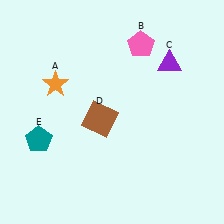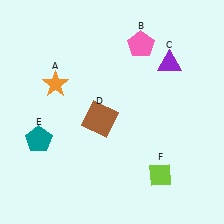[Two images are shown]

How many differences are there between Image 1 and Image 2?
There is 1 difference between the two images.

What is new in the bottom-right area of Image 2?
A lime diamond (F) was added in the bottom-right area of Image 2.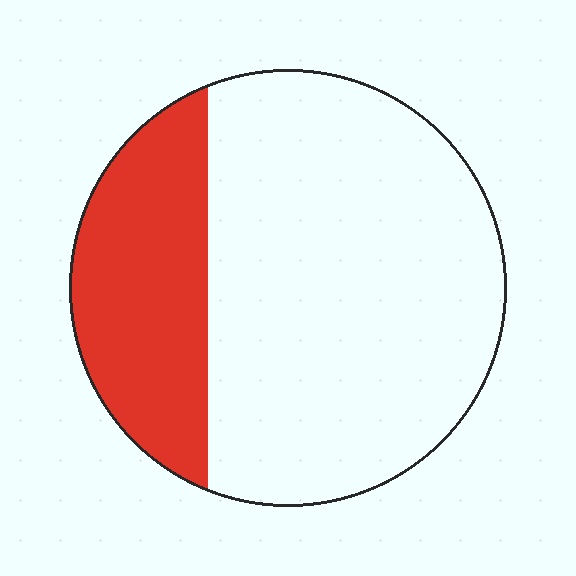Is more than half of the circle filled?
No.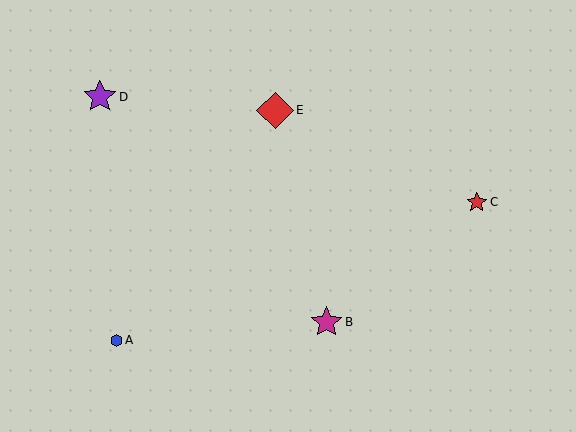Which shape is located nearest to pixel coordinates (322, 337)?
The magenta star (labeled B) at (326, 322) is nearest to that location.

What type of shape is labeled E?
Shape E is a red diamond.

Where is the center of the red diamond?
The center of the red diamond is at (275, 110).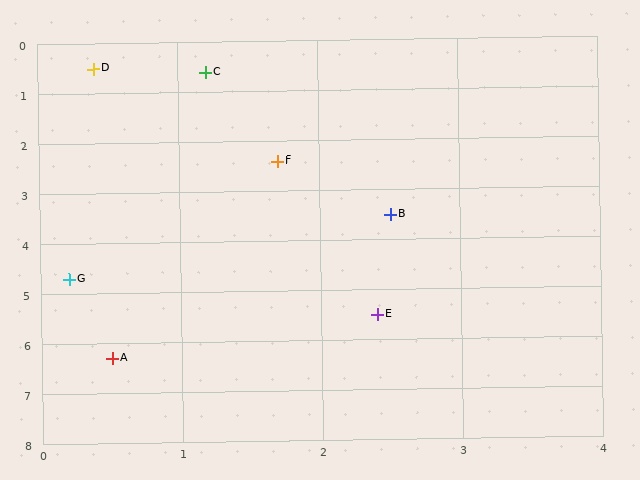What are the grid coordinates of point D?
Point D is at approximately (0.4, 0.5).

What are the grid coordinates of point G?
Point G is at approximately (0.2, 4.7).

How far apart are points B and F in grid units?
Points B and F are about 1.4 grid units apart.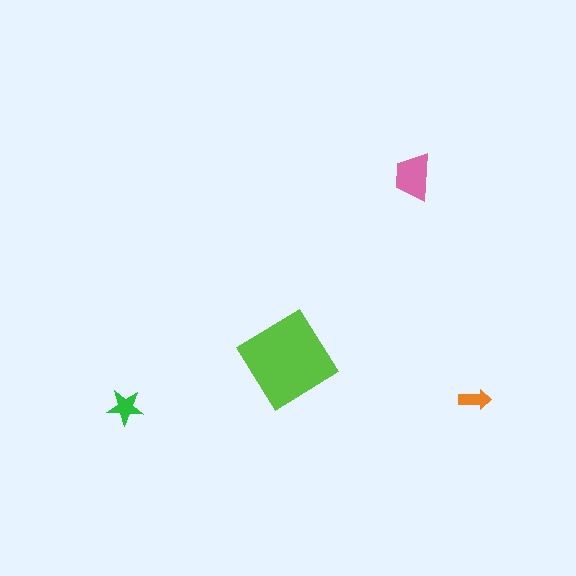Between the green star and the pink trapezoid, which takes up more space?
The pink trapezoid.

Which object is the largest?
The lime diamond.